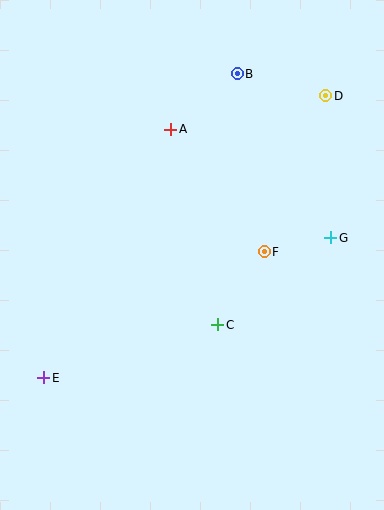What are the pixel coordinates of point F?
Point F is at (264, 252).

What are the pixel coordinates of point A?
Point A is at (171, 129).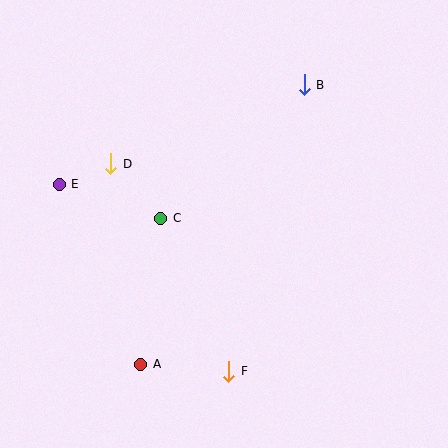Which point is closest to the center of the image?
Point C at (161, 218) is closest to the center.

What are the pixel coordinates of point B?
Point B is at (304, 85).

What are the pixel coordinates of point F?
Point F is at (229, 371).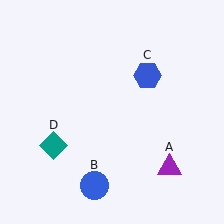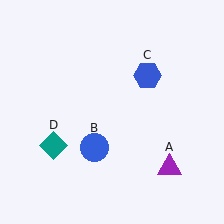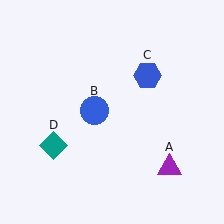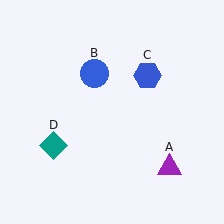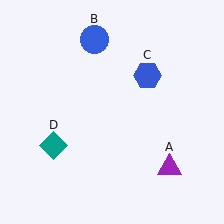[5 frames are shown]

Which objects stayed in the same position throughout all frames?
Purple triangle (object A) and blue hexagon (object C) and teal diamond (object D) remained stationary.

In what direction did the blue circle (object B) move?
The blue circle (object B) moved up.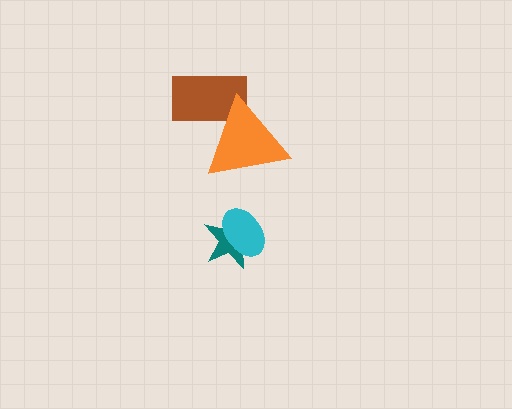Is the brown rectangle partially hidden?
Yes, it is partially covered by another shape.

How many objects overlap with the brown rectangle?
1 object overlaps with the brown rectangle.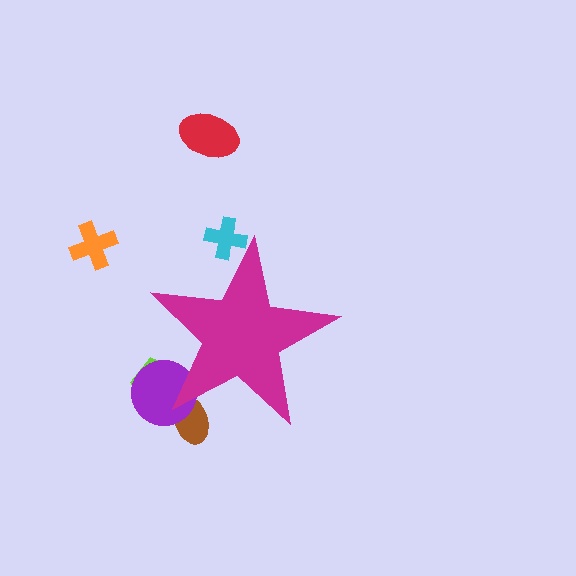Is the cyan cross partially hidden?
Yes, the cyan cross is partially hidden behind the magenta star.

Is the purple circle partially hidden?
Yes, the purple circle is partially hidden behind the magenta star.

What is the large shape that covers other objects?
A magenta star.